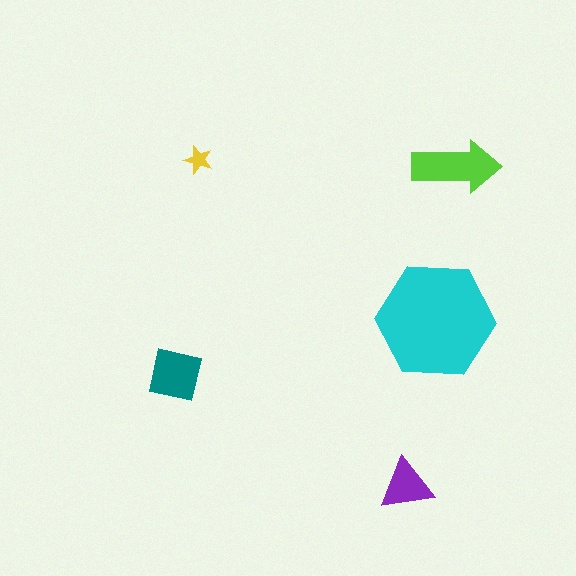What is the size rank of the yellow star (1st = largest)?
5th.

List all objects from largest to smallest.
The cyan hexagon, the lime arrow, the teal square, the purple triangle, the yellow star.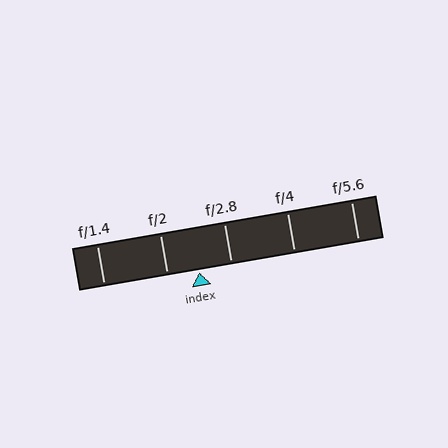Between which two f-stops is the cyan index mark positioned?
The index mark is between f/2 and f/2.8.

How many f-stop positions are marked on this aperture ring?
There are 5 f-stop positions marked.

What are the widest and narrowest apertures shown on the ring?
The widest aperture shown is f/1.4 and the narrowest is f/5.6.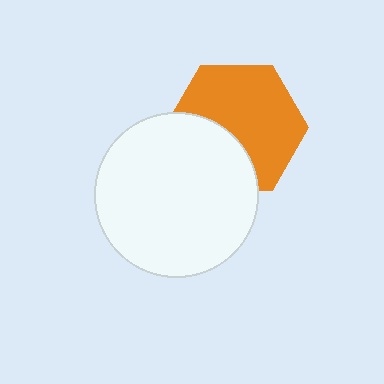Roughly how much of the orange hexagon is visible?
About half of it is visible (roughly 65%).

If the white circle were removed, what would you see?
You would see the complete orange hexagon.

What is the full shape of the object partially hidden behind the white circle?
The partially hidden object is an orange hexagon.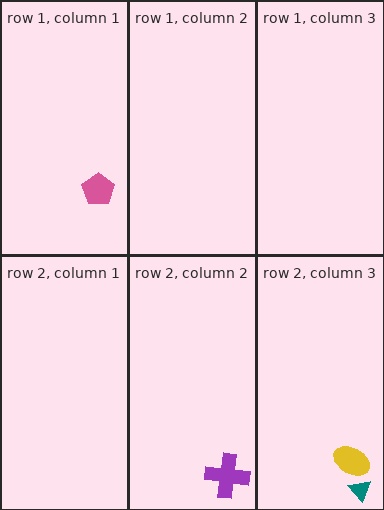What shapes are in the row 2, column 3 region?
The yellow ellipse, the teal triangle.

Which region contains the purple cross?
The row 2, column 2 region.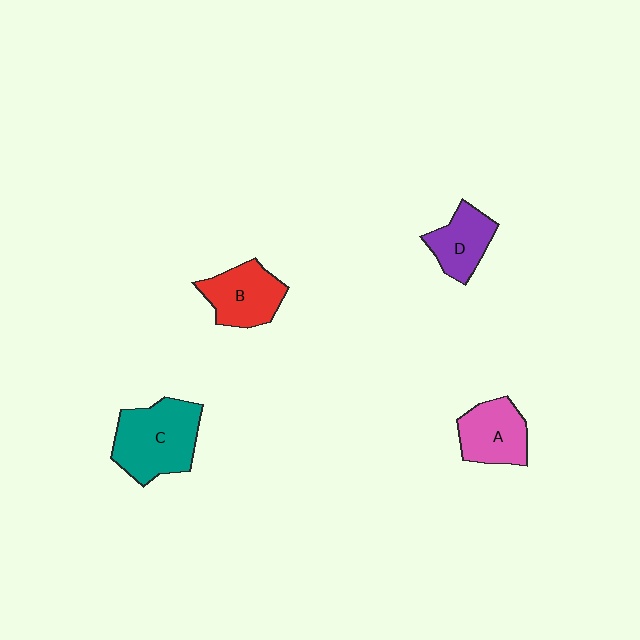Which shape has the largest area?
Shape C (teal).